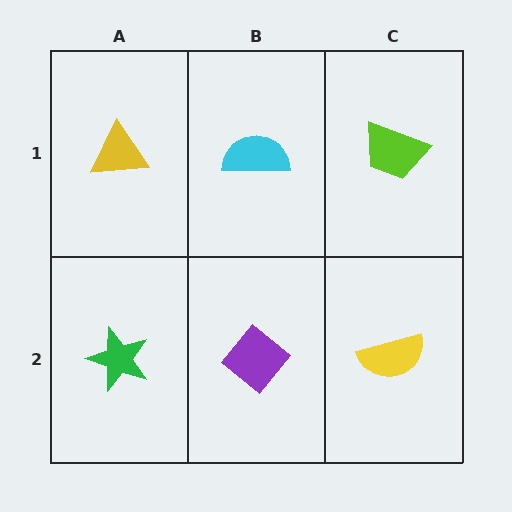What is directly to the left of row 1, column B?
A yellow triangle.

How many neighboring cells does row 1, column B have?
3.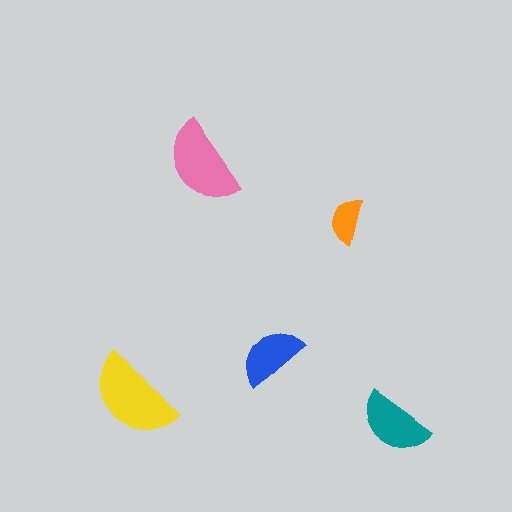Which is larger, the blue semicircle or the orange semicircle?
The blue one.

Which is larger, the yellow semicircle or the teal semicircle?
The yellow one.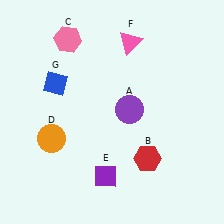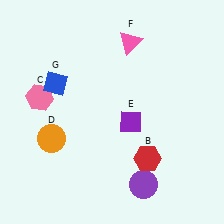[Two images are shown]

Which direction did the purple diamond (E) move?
The purple diamond (E) moved up.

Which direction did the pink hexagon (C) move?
The pink hexagon (C) moved down.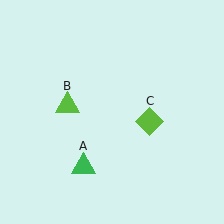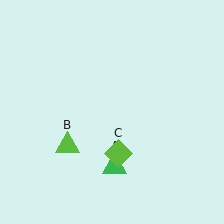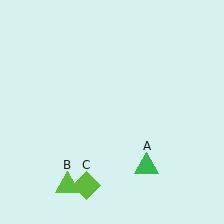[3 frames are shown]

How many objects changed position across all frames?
3 objects changed position: green triangle (object A), lime triangle (object B), lime diamond (object C).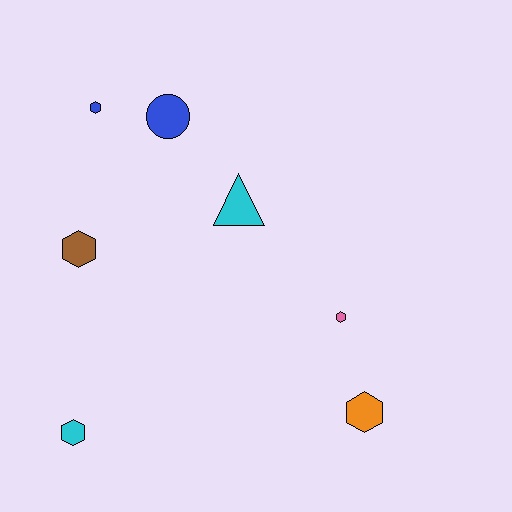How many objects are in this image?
There are 7 objects.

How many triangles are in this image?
There is 1 triangle.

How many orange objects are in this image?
There is 1 orange object.